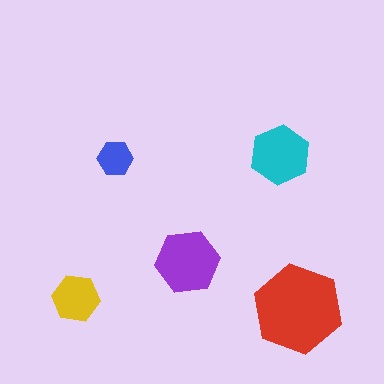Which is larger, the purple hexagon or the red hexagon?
The red one.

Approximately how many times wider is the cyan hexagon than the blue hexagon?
About 1.5 times wider.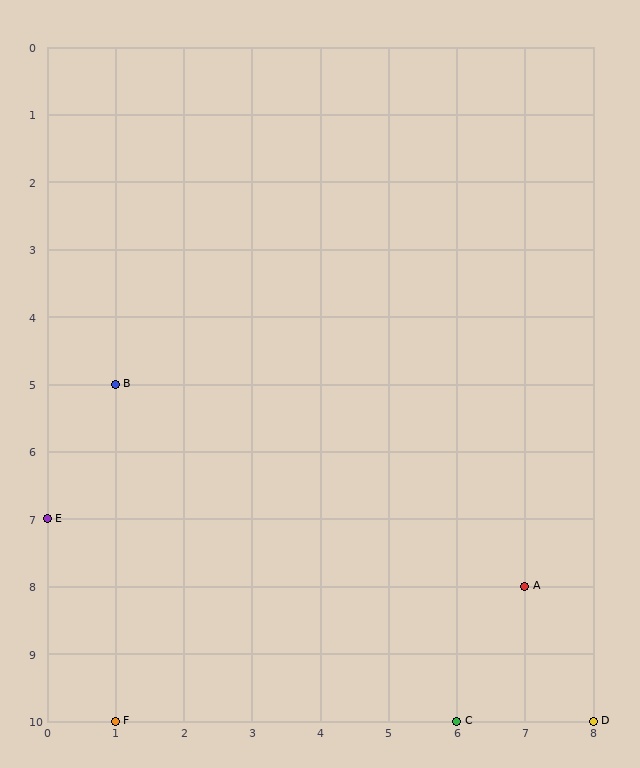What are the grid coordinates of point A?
Point A is at grid coordinates (7, 8).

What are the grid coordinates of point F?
Point F is at grid coordinates (1, 10).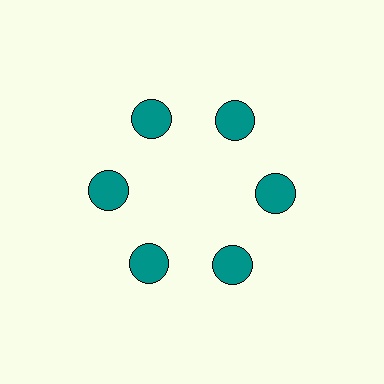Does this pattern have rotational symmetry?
Yes, this pattern has 6-fold rotational symmetry. It looks the same after rotating 60 degrees around the center.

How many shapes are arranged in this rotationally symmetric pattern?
There are 6 shapes, arranged in 6 groups of 1.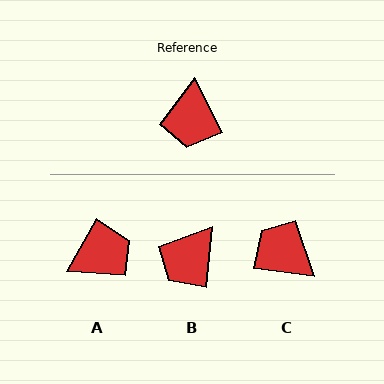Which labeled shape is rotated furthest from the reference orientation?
C, about 124 degrees away.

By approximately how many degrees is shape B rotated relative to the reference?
Approximately 33 degrees clockwise.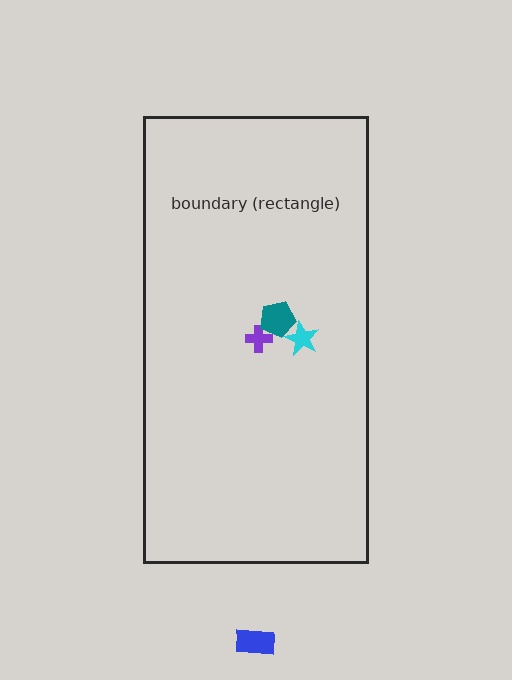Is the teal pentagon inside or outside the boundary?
Inside.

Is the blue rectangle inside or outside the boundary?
Outside.